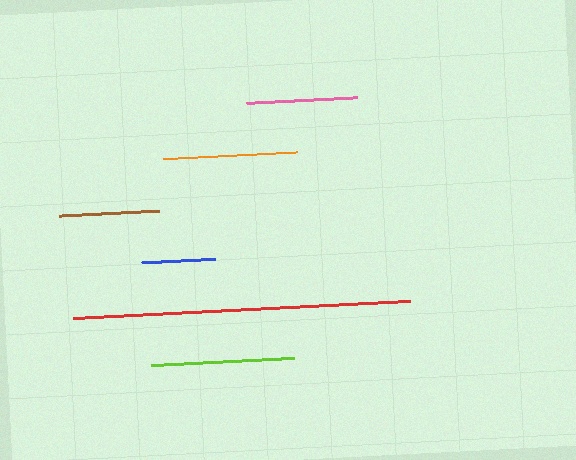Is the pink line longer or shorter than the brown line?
The pink line is longer than the brown line.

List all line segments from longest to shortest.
From longest to shortest: red, lime, orange, pink, brown, blue.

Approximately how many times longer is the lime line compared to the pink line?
The lime line is approximately 1.3 times the length of the pink line.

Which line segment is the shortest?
The blue line is the shortest at approximately 74 pixels.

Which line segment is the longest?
The red line is the longest at approximately 337 pixels.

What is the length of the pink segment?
The pink segment is approximately 111 pixels long.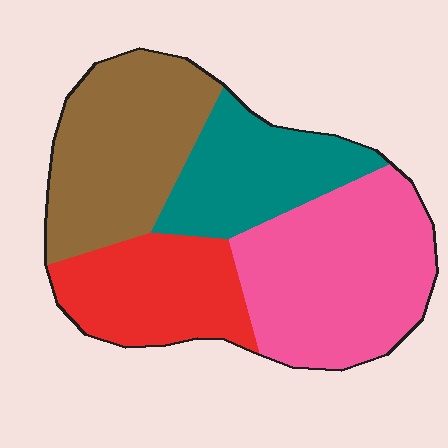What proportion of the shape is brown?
Brown takes up about one quarter (1/4) of the shape.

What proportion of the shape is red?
Red takes up about one fifth (1/5) of the shape.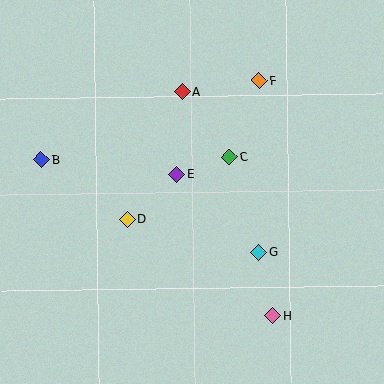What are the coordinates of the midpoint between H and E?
The midpoint between H and E is at (224, 245).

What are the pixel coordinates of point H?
Point H is at (272, 316).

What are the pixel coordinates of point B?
Point B is at (41, 160).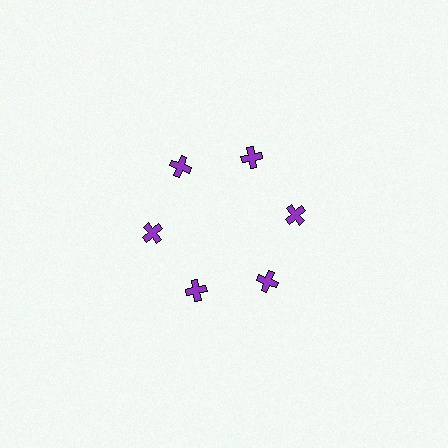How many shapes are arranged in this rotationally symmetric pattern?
There are 6 shapes, arranged in 6 groups of 1.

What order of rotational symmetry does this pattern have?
This pattern has 6-fold rotational symmetry.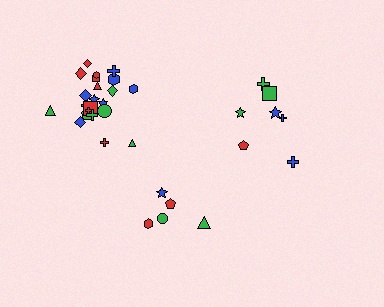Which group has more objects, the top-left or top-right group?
The top-left group.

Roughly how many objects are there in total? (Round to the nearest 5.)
Roughly 35 objects in total.